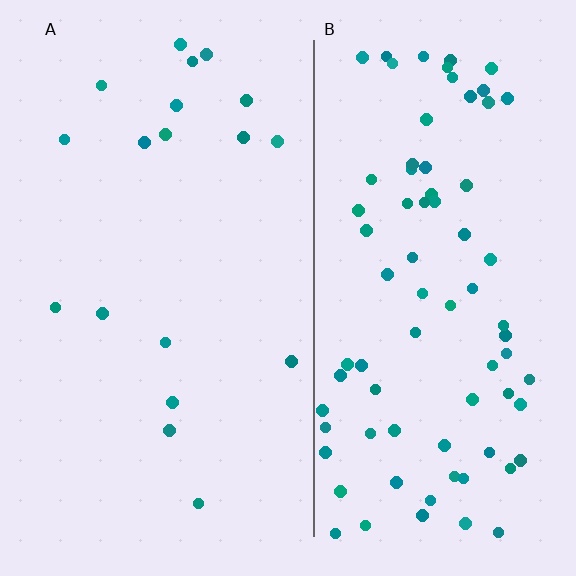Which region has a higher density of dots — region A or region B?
B (the right).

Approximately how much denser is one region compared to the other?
Approximately 4.3× — region B over region A.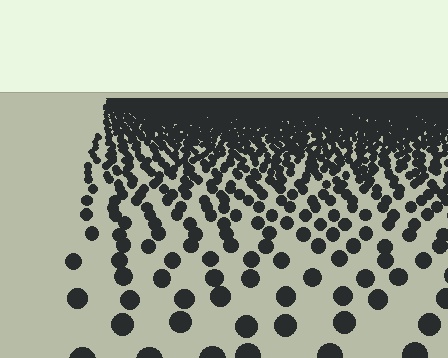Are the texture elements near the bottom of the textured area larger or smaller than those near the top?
Larger. Near the bottom, elements are closer to the viewer and appear at a bigger on-screen size.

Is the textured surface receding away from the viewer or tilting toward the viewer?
The surface is receding away from the viewer. Texture elements get smaller and denser toward the top.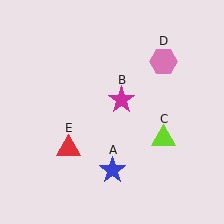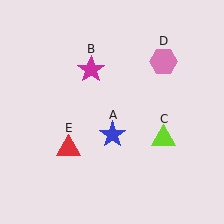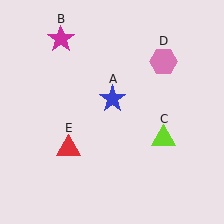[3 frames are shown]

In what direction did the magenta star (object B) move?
The magenta star (object B) moved up and to the left.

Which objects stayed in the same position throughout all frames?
Lime triangle (object C) and pink hexagon (object D) and red triangle (object E) remained stationary.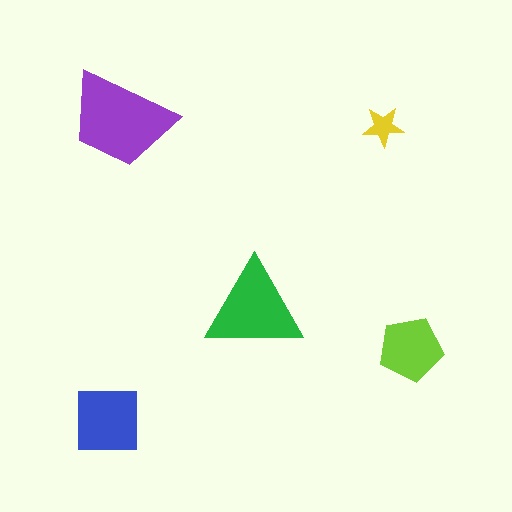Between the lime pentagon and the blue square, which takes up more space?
The blue square.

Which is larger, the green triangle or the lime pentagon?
The green triangle.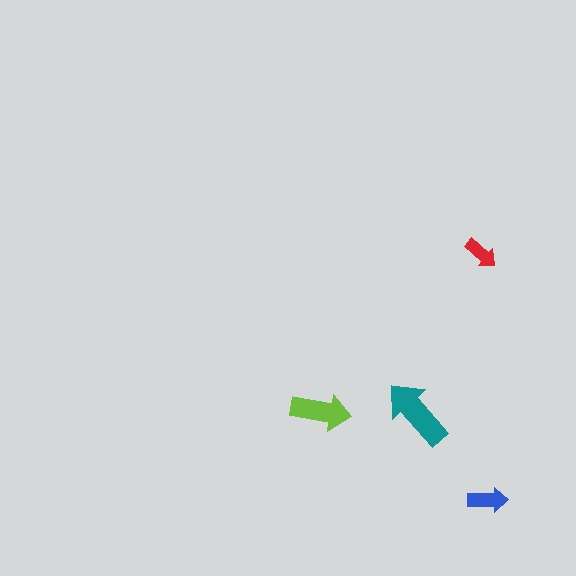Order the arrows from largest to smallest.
the teal one, the lime one, the blue one, the red one.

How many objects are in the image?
There are 4 objects in the image.